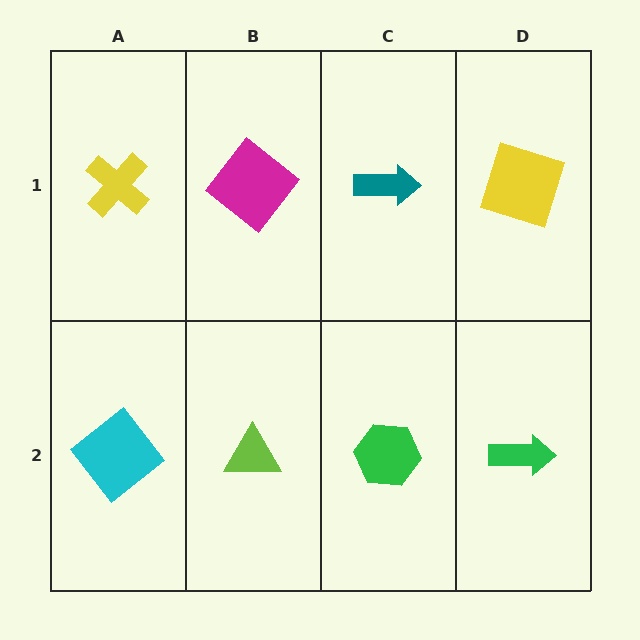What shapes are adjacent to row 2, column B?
A magenta diamond (row 1, column B), a cyan diamond (row 2, column A), a green hexagon (row 2, column C).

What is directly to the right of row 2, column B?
A green hexagon.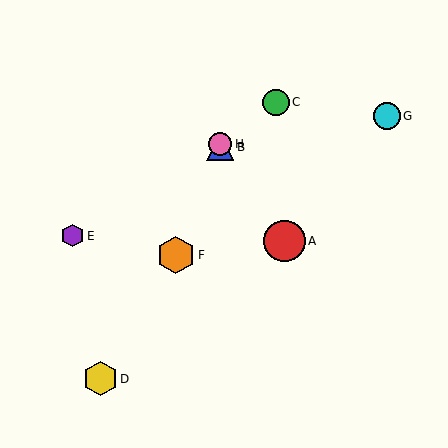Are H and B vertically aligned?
Yes, both are at x≈220.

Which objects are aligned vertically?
Objects B, H are aligned vertically.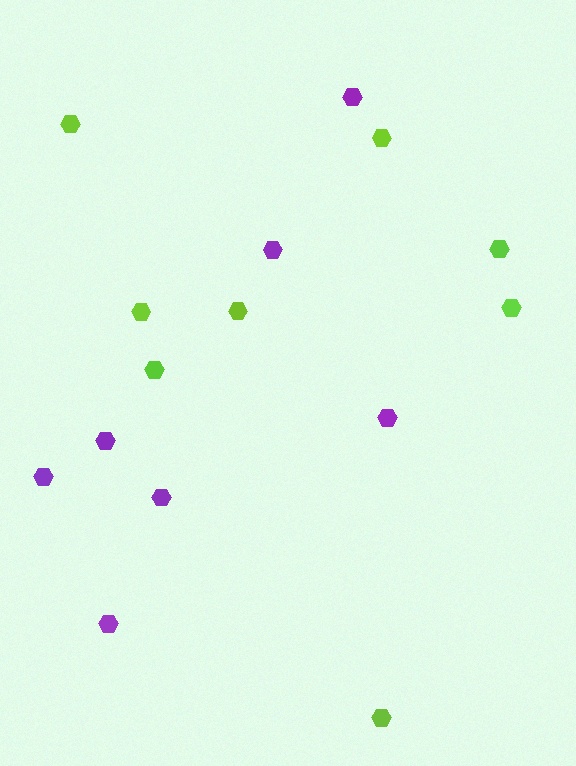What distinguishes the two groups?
There are 2 groups: one group of lime hexagons (8) and one group of purple hexagons (7).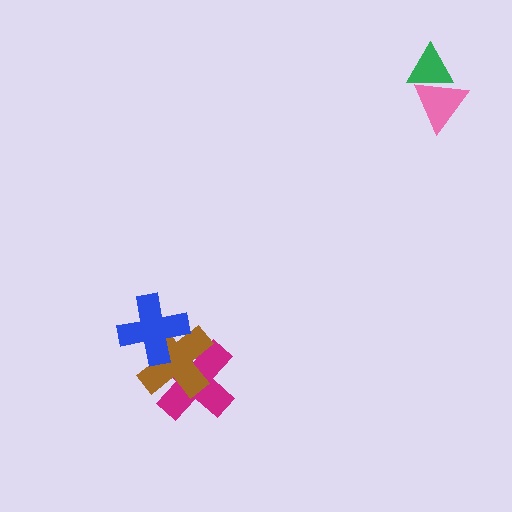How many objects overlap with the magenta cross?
2 objects overlap with the magenta cross.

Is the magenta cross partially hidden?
Yes, it is partially covered by another shape.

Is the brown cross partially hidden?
Yes, it is partially covered by another shape.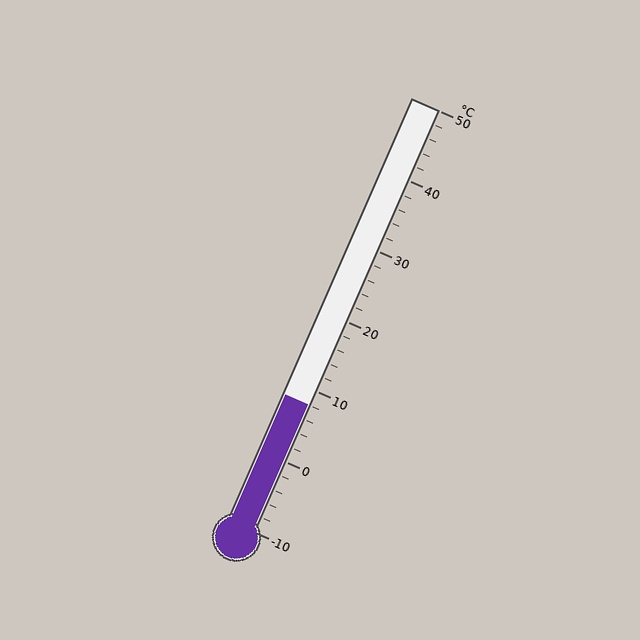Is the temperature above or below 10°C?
The temperature is below 10°C.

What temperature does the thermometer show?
The thermometer shows approximately 8°C.